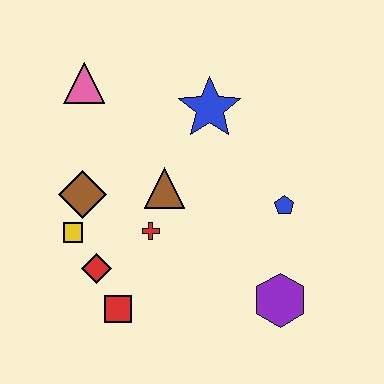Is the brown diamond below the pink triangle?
Yes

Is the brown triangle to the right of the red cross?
Yes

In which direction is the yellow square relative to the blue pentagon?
The yellow square is to the left of the blue pentagon.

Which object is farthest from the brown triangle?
The purple hexagon is farthest from the brown triangle.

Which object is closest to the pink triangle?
The brown diamond is closest to the pink triangle.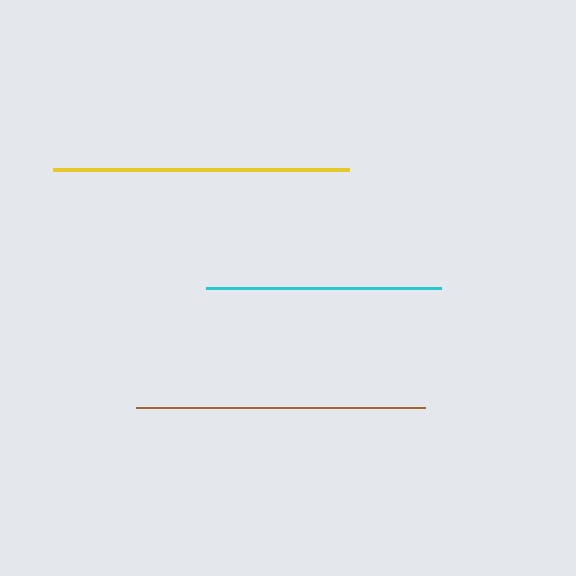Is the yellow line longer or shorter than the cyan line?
The yellow line is longer than the cyan line.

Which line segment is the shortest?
The cyan line is the shortest at approximately 235 pixels.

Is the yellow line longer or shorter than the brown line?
The yellow line is longer than the brown line.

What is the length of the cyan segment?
The cyan segment is approximately 235 pixels long.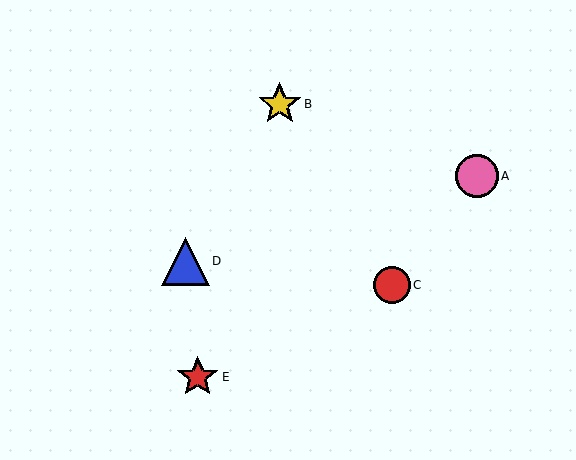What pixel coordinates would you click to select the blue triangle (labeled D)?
Click at (185, 261) to select the blue triangle D.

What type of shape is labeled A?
Shape A is a pink circle.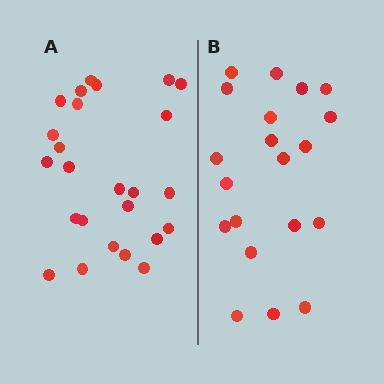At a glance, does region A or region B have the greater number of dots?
Region A (the left region) has more dots.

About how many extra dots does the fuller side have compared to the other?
Region A has about 5 more dots than region B.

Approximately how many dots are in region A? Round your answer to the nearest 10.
About 20 dots. (The exact count is 25, which rounds to 20.)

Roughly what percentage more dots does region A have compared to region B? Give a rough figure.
About 25% more.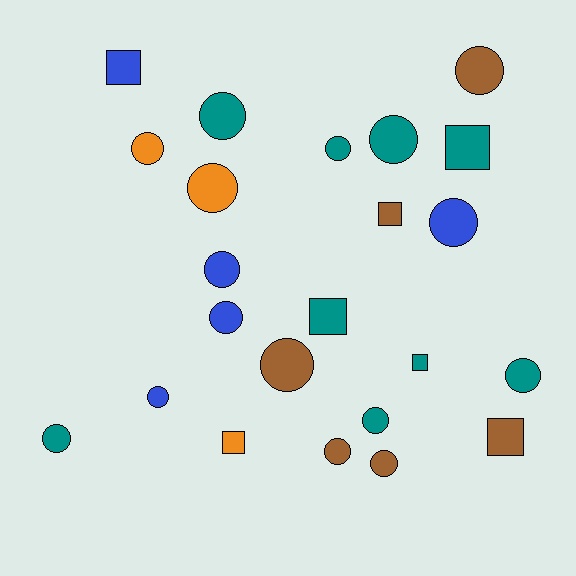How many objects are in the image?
There are 23 objects.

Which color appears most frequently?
Teal, with 9 objects.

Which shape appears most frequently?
Circle, with 16 objects.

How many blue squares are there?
There is 1 blue square.